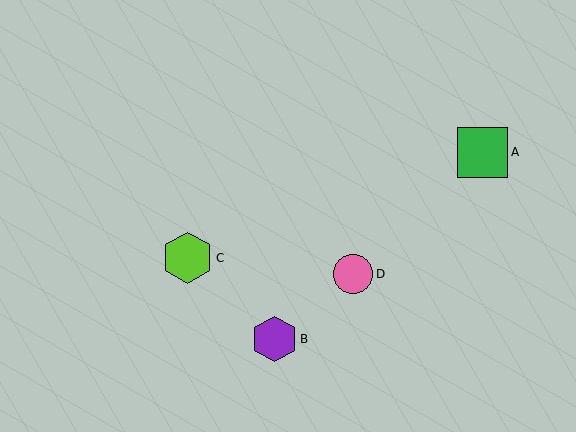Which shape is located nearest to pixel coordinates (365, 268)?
The pink circle (labeled D) at (353, 274) is nearest to that location.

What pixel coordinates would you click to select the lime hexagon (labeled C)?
Click at (188, 258) to select the lime hexagon C.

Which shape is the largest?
The lime hexagon (labeled C) is the largest.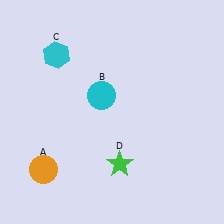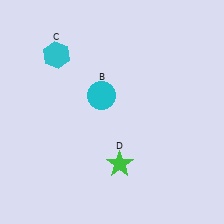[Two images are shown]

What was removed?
The orange circle (A) was removed in Image 2.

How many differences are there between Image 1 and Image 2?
There is 1 difference between the two images.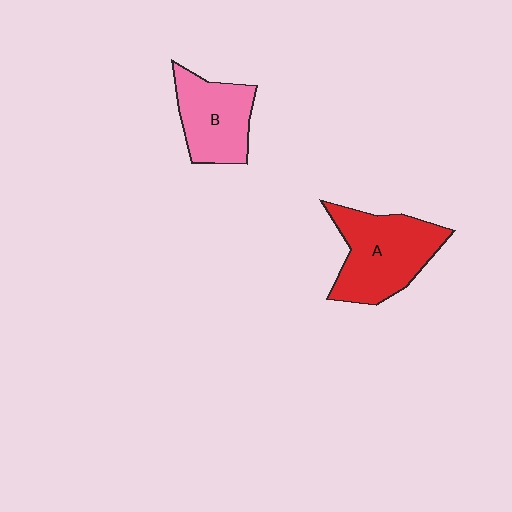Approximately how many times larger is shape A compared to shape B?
Approximately 1.3 times.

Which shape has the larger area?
Shape A (red).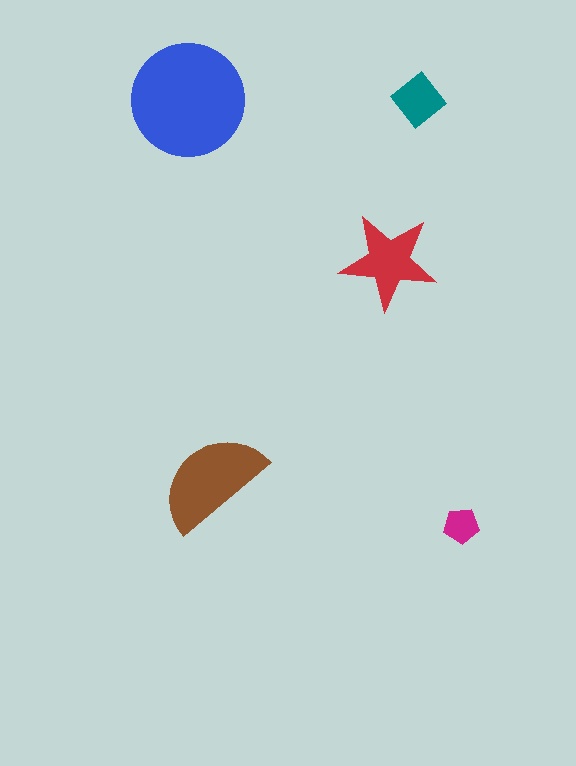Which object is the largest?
The blue circle.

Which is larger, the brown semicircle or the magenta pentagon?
The brown semicircle.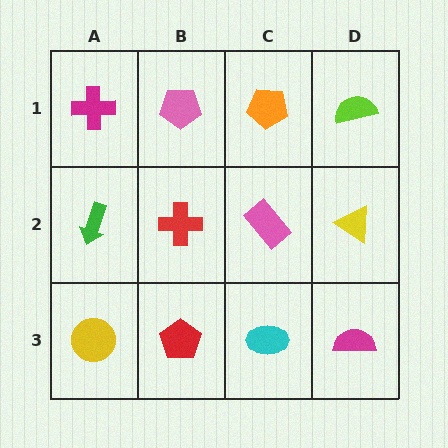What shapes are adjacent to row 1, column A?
A green arrow (row 2, column A), a pink pentagon (row 1, column B).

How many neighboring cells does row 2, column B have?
4.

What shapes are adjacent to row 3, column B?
A red cross (row 2, column B), a yellow circle (row 3, column A), a cyan ellipse (row 3, column C).